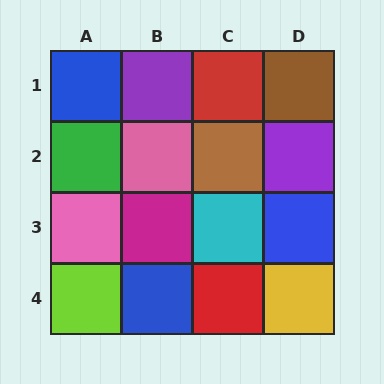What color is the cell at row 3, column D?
Blue.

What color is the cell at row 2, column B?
Pink.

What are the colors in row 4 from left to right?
Lime, blue, red, yellow.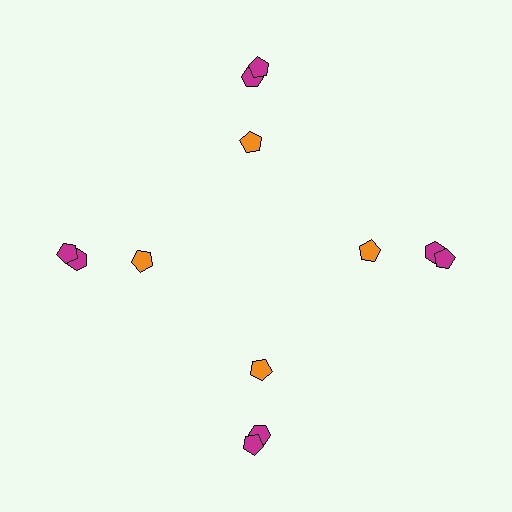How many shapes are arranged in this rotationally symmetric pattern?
There are 12 shapes, arranged in 4 groups of 3.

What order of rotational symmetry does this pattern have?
This pattern has 4-fold rotational symmetry.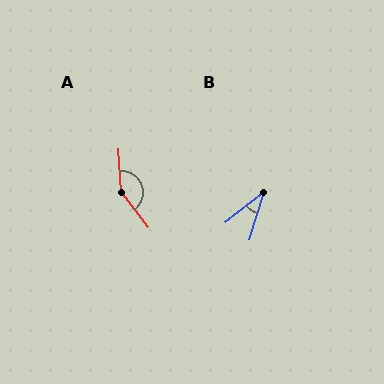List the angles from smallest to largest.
B (35°), A (147°).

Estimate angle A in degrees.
Approximately 147 degrees.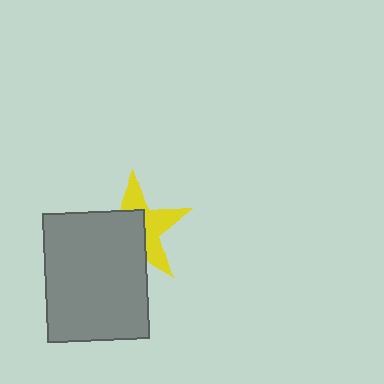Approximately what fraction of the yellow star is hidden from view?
Roughly 54% of the yellow star is hidden behind the gray rectangle.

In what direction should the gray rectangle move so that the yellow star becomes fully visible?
The gray rectangle should move toward the lower-left. That is the shortest direction to clear the overlap and leave the yellow star fully visible.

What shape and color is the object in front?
The object in front is a gray rectangle.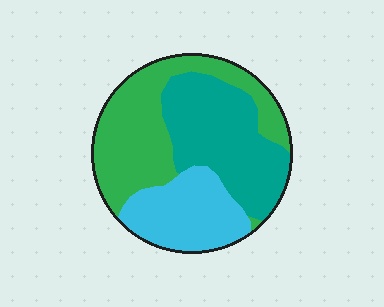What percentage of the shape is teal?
Teal takes up about three eighths (3/8) of the shape.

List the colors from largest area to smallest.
From largest to smallest: green, teal, cyan.